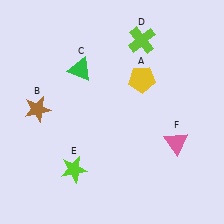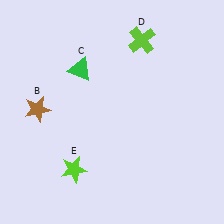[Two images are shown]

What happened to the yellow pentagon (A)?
The yellow pentagon (A) was removed in Image 2. It was in the top-right area of Image 1.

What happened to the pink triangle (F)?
The pink triangle (F) was removed in Image 2. It was in the bottom-right area of Image 1.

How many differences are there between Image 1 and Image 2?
There are 2 differences between the two images.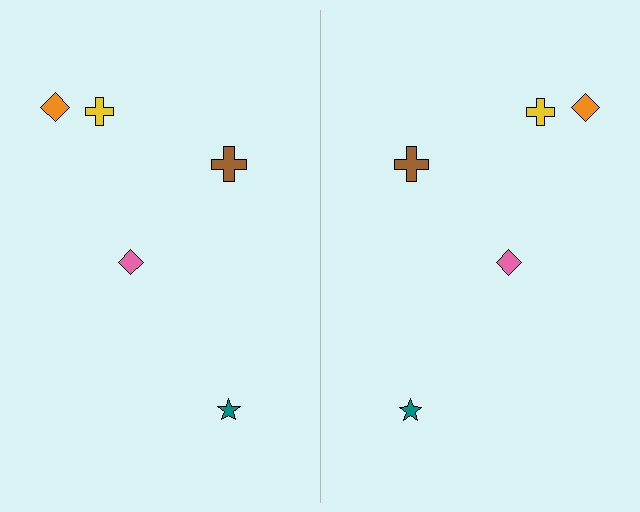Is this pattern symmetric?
Yes, this pattern has bilateral (reflection) symmetry.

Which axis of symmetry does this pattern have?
The pattern has a vertical axis of symmetry running through the center of the image.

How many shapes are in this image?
There are 10 shapes in this image.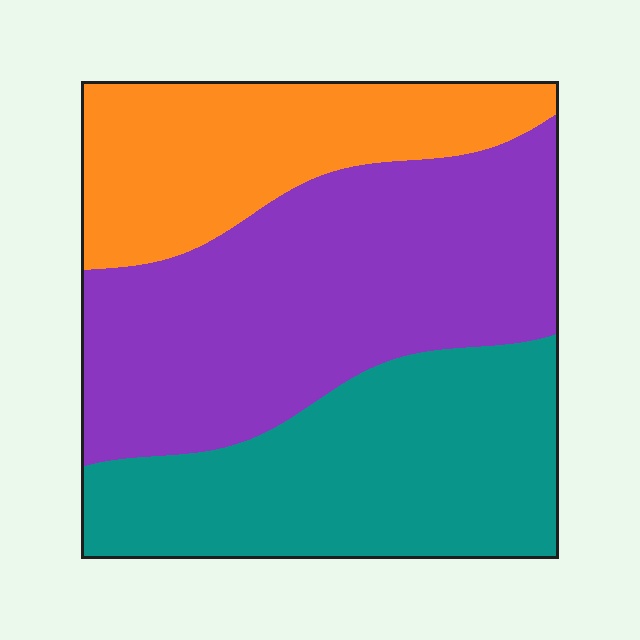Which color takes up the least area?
Orange, at roughly 25%.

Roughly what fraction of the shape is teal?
Teal takes up about one third (1/3) of the shape.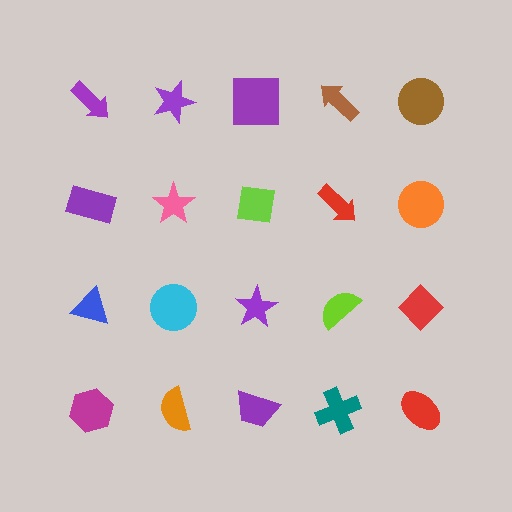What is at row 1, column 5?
A brown circle.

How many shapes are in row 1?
5 shapes.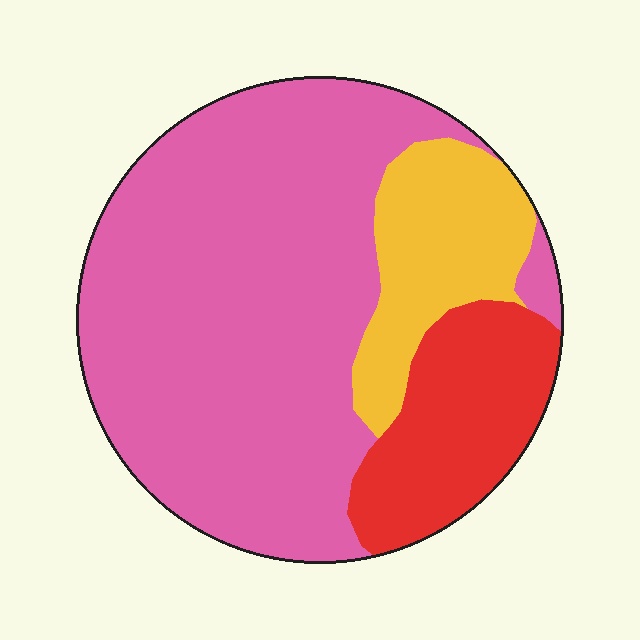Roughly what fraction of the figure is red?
Red takes up about one sixth (1/6) of the figure.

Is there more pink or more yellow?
Pink.